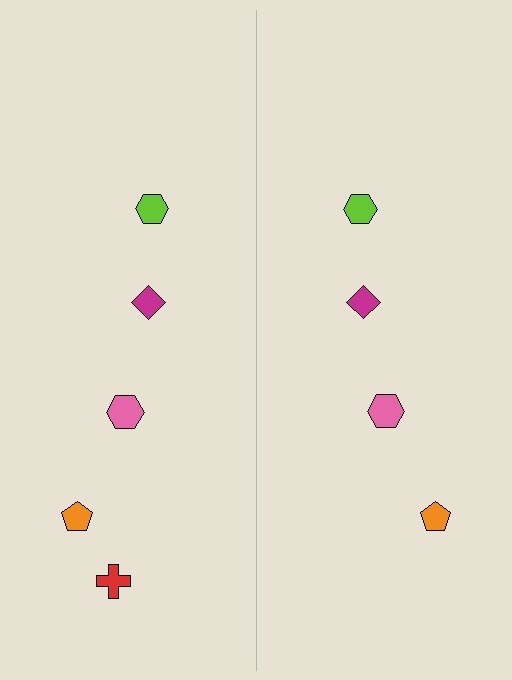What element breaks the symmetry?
A red cross is missing from the right side.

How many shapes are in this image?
There are 9 shapes in this image.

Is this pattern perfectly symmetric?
No, the pattern is not perfectly symmetric. A red cross is missing from the right side.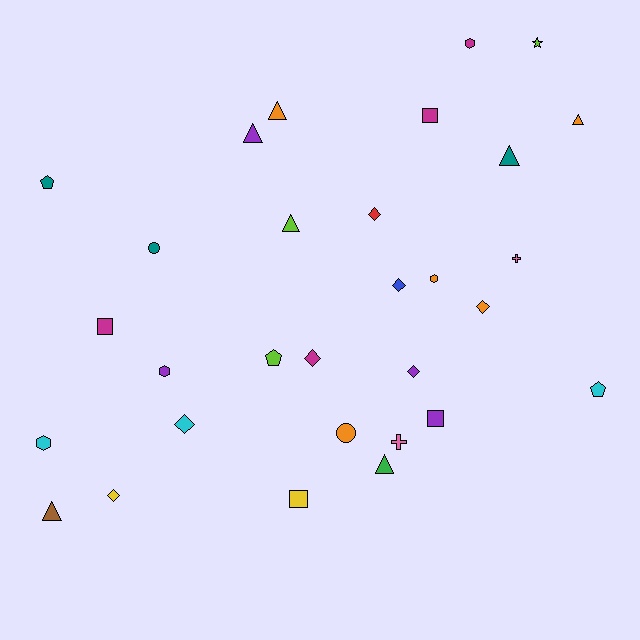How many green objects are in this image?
There is 1 green object.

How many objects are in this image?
There are 30 objects.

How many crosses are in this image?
There are 2 crosses.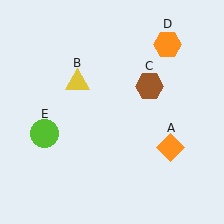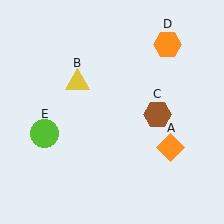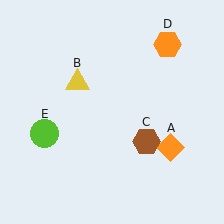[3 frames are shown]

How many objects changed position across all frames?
1 object changed position: brown hexagon (object C).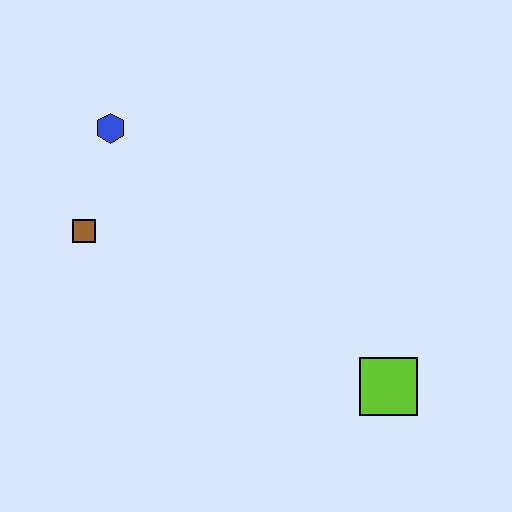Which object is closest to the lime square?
The brown square is closest to the lime square.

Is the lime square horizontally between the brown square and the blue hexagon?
No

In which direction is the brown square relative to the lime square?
The brown square is to the left of the lime square.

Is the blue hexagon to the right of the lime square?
No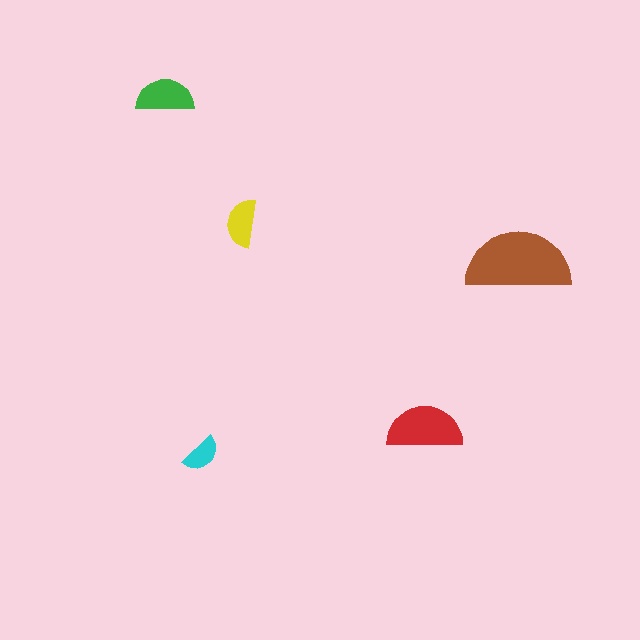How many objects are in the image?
There are 5 objects in the image.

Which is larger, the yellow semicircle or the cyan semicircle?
The yellow one.